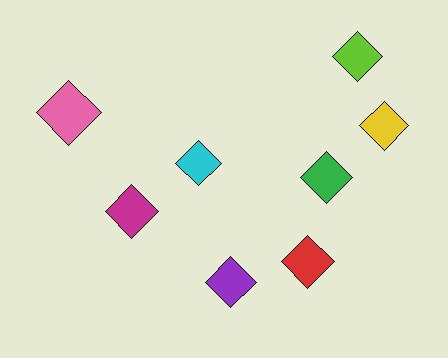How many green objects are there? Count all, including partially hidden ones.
There is 1 green object.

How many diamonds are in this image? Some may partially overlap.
There are 8 diamonds.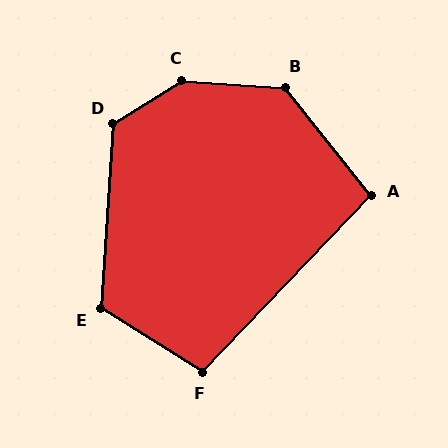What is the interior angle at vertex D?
Approximately 126 degrees (obtuse).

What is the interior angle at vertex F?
Approximately 102 degrees (obtuse).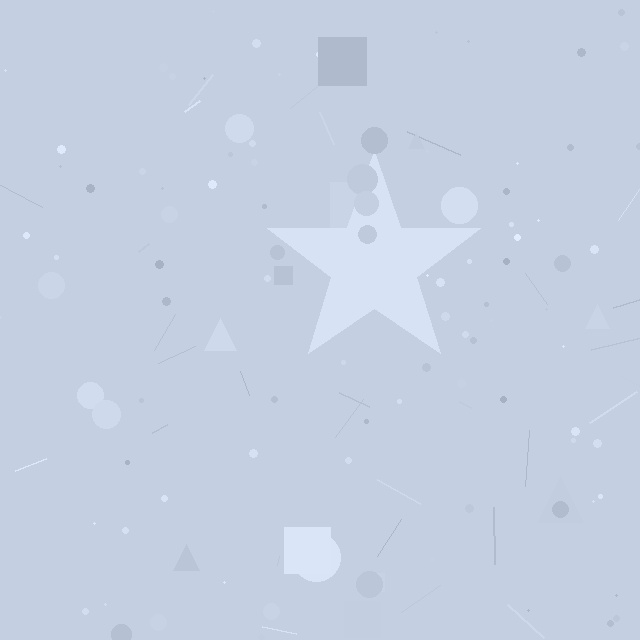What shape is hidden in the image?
A star is hidden in the image.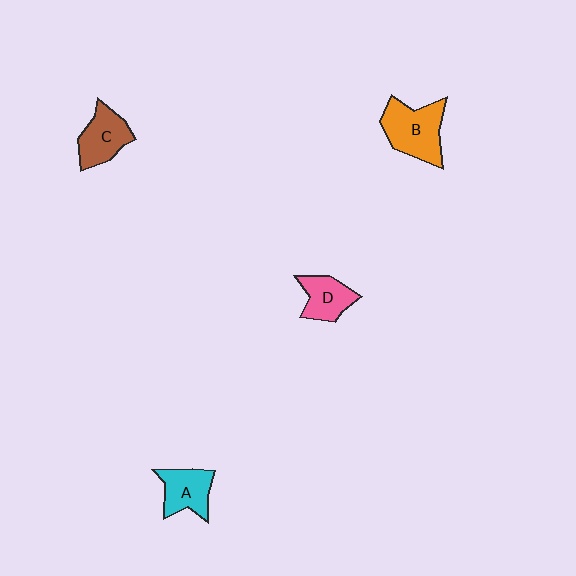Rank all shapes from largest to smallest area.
From largest to smallest: B (orange), C (brown), A (cyan), D (pink).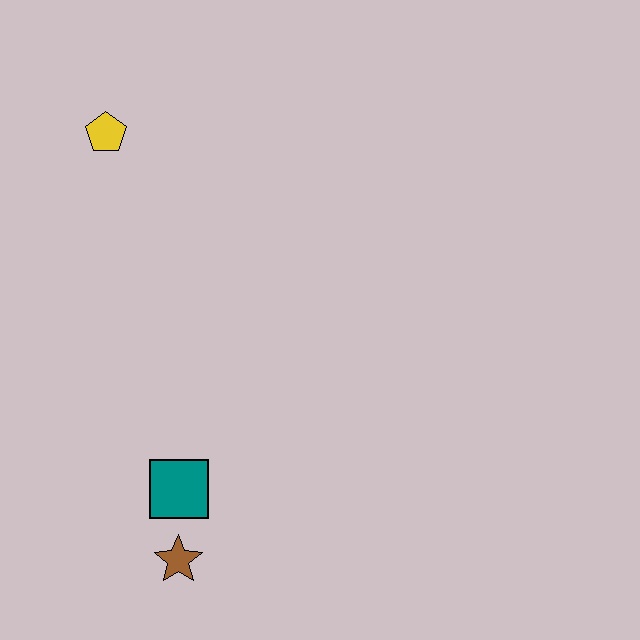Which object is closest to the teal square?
The brown star is closest to the teal square.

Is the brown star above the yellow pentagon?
No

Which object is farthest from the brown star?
The yellow pentagon is farthest from the brown star.